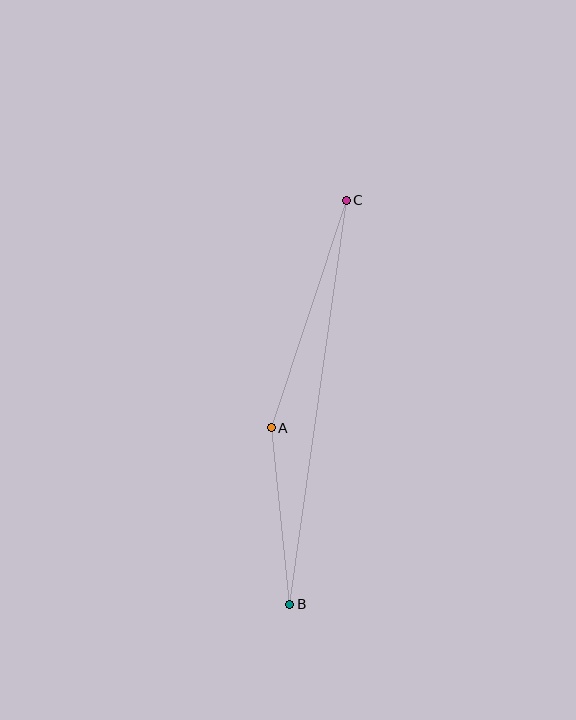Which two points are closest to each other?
Points A and B are closest to each other.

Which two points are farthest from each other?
Points B and C are farthest from each other.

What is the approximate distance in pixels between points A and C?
The distance between A and C is approximately 239 pixels.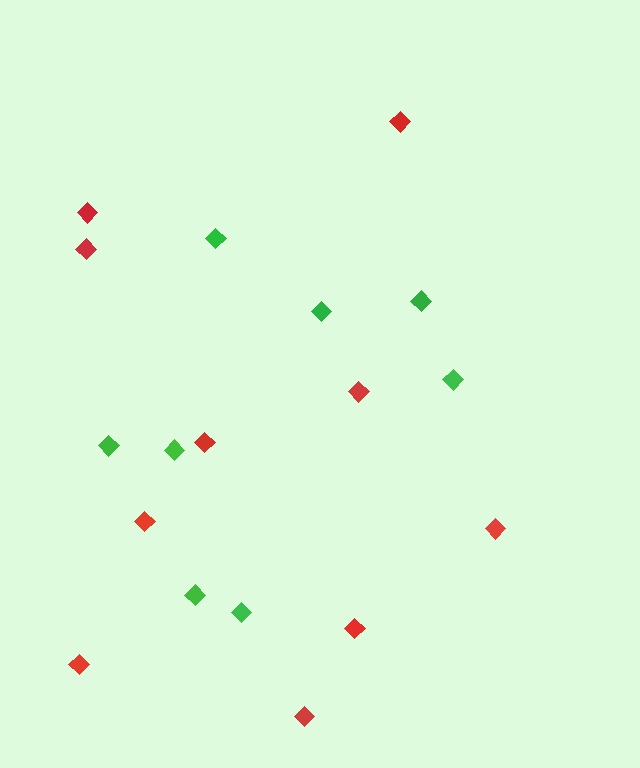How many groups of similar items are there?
There are 2 groups: one group of red diamonds (10) and one group of green diamonds (8).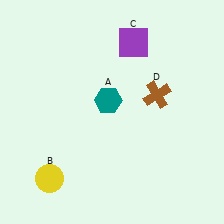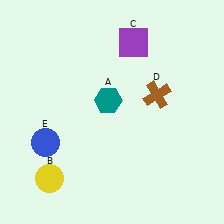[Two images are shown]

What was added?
A blue circle (E) was added in Image 2.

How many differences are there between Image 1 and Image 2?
There is 1 difference between the two images.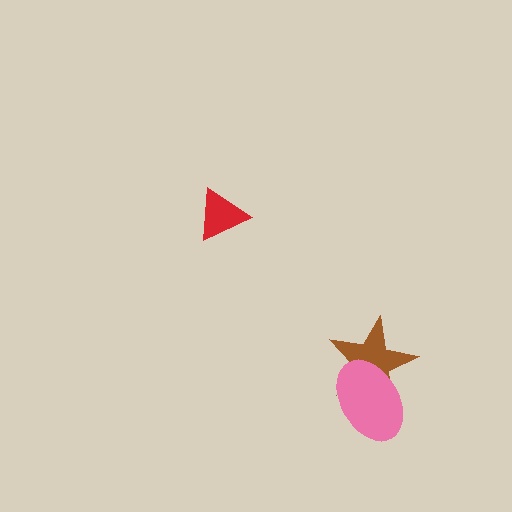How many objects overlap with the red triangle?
0 objects overlap with the red triangle.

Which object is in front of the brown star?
The pink ellipse is in front of the brown star.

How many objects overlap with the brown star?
1 object overlaps with the brown star.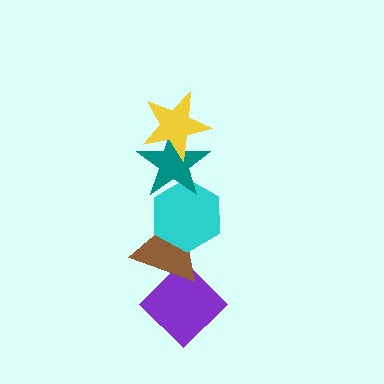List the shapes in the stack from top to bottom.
From top to bottom: the yellow star, the teal star, the cyan hexagon, the brown triangle, the purple diamond.